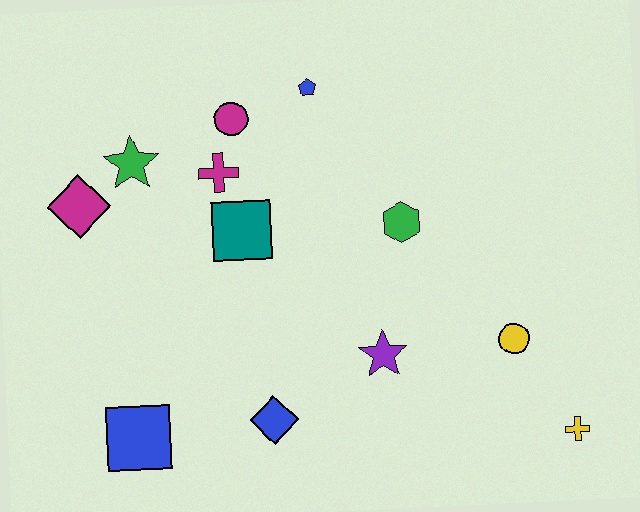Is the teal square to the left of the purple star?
Yes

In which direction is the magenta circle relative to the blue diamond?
The magenta circle is above the blue diamond.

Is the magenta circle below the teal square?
No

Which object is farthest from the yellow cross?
The magenta diamond is farthest from the yellow cross.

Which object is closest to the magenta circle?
The magenta cross is closest to the magenta circle.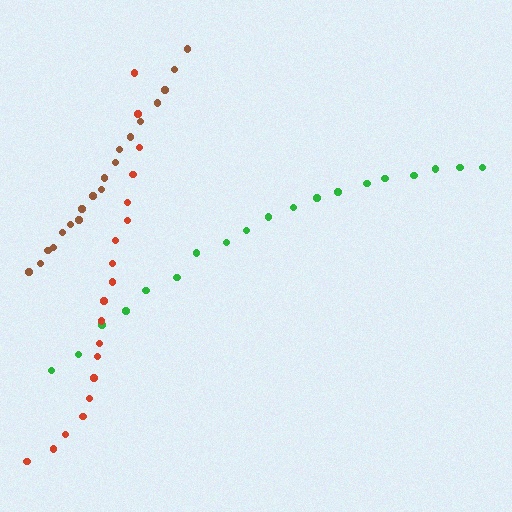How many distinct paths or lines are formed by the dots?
There are 3 distinct paths.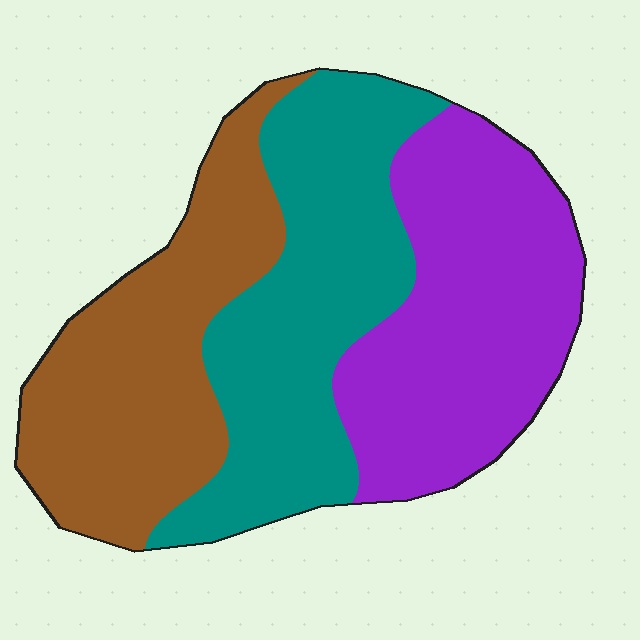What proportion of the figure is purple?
Purple covers around 35% of the figure.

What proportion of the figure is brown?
Brown takes up between a quarter and a half of the figure.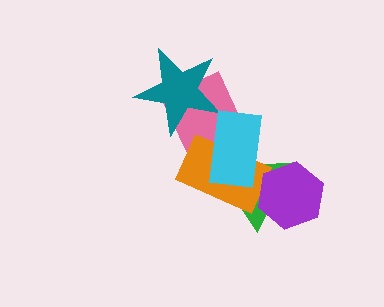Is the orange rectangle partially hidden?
Yes, it is partially covered by another shape.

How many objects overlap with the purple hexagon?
1 object overlaps with the purple hexagon.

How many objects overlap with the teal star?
1 object overlaps with the teal star.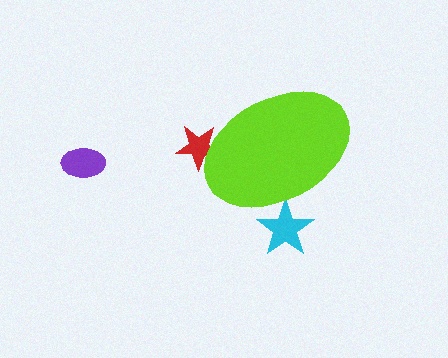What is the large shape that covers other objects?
A lime ellipse.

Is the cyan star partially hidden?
Yes, the cyan star is partially hidden behind the lime ellipse.